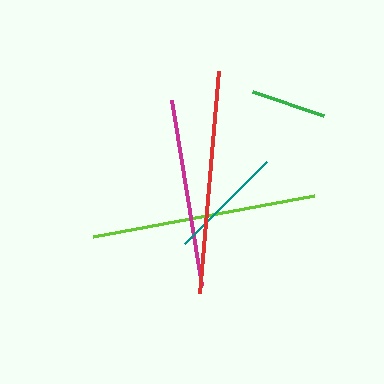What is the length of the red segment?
The red segment is approximately 223 pixels long.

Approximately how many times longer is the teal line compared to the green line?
The teal line is approximately 1.6 times the length of the green line.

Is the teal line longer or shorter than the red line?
The red line is longer than the teal line.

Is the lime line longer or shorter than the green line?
The lime line is longer than the green line.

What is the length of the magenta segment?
The magenta segment is approximately 187 pixels long.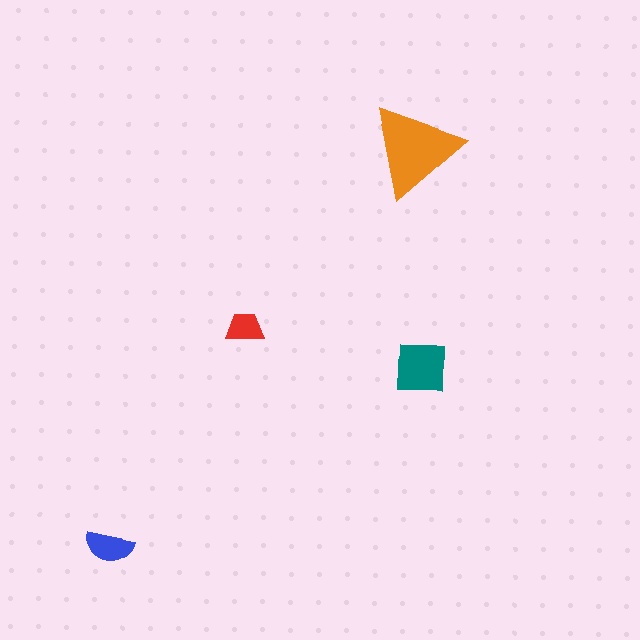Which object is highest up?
The orange triangle is topmost.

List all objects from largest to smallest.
The orange triangle, the teal square, the blue semicircle, the red trapezoid.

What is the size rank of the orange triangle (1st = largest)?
1st.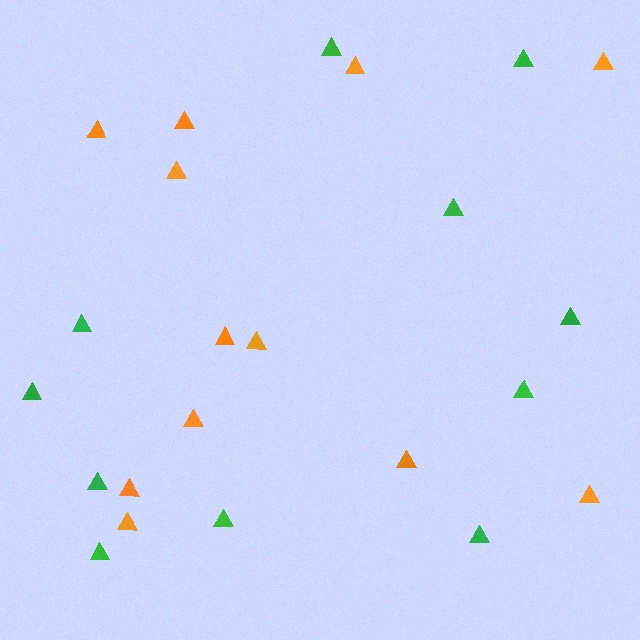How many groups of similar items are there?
There are 2 groups: one group of orange triangles (12) and one group of green triangles (11).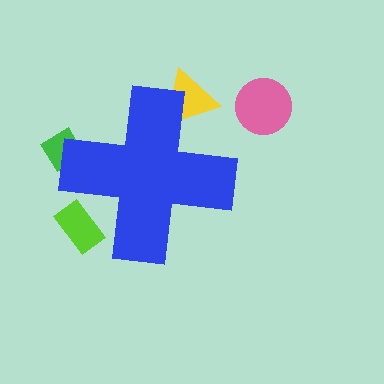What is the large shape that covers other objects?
A blue cross.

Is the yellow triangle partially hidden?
Yes, the yellow triangle is partially hidden behind the blue cross.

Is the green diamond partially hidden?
Yes, the green diamond is partially hidden behind the blue cross.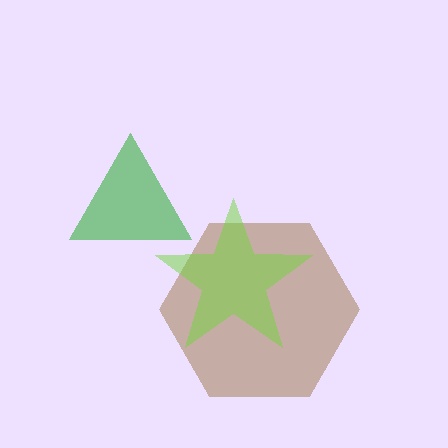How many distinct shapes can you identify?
There are 3 distinct shapes: a green triangle, a brown hexagon, a lime star.